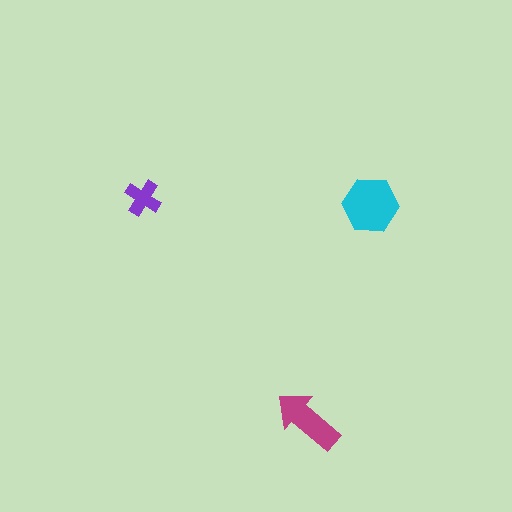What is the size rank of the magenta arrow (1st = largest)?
2nd.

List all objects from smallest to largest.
The purple cross, the magenta arrow, the cyan hexagon.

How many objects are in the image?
There are 3 objects in the image.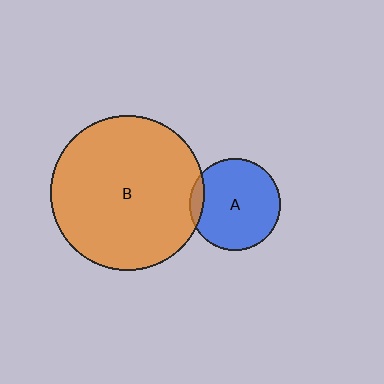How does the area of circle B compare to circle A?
Approximately 2.9 times.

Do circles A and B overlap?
Yes.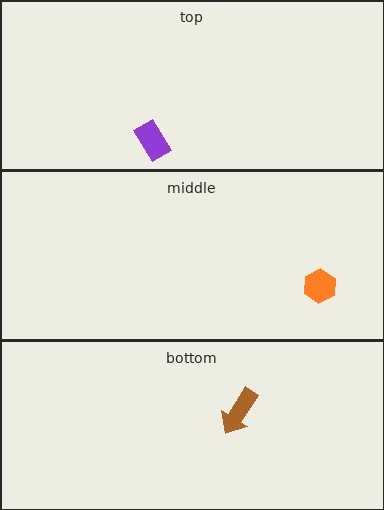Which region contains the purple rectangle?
The top region.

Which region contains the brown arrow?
The bottom region.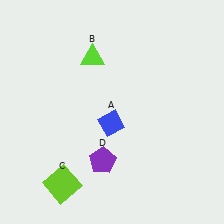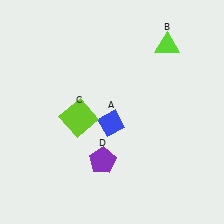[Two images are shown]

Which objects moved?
The objects that moved are: the lime triangle (B), the lime square (C).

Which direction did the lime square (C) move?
The lime square (C) moved up.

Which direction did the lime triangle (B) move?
The lime triangle (B) moved right.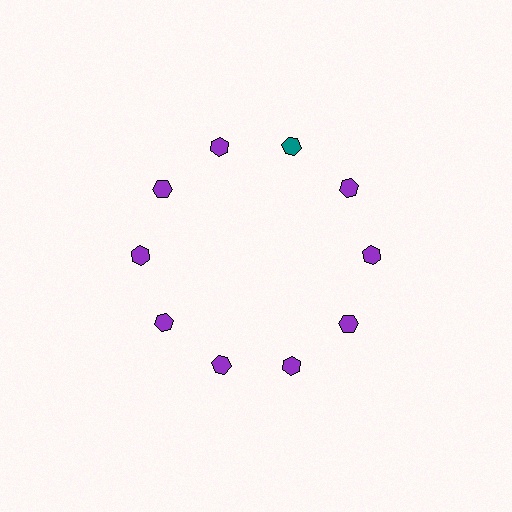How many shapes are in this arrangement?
There are 10 shapes arranged in a ring pattern.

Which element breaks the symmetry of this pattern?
The teal hexagon at roughly the 1 o'clock position breaks the symmetry. All other shapes are purple hexagons.